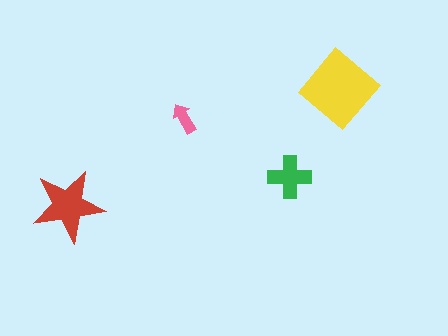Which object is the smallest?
The pink arrow.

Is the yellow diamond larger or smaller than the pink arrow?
Larger.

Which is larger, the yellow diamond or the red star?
The yellow diamond.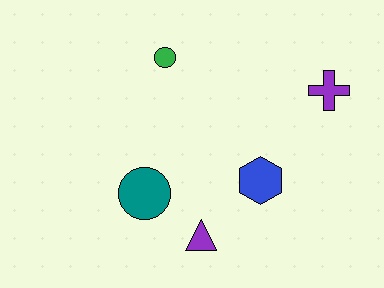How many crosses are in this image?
There is 1 cross.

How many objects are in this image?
There are 5 objects.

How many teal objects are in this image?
There is 1 teal object.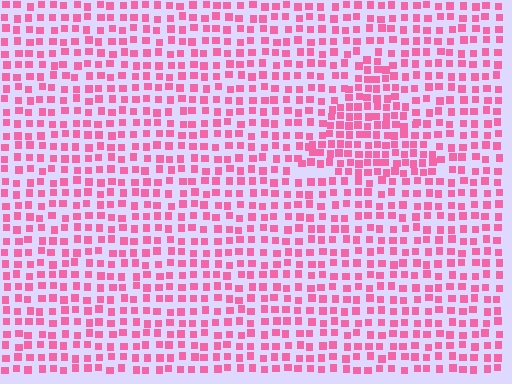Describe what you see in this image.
The image contains small pink elements arranged at two different densities. A triangle-shaped region is visible where the elements are more densely packed than the surrounding area.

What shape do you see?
I see a triangle.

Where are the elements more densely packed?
The elements are more densely packed inside the triangle boundary.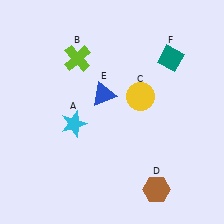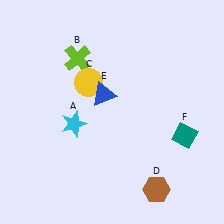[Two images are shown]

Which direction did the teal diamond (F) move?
The teal diamond (F) moved down.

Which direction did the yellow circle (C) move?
The yellow circle (C) moved left.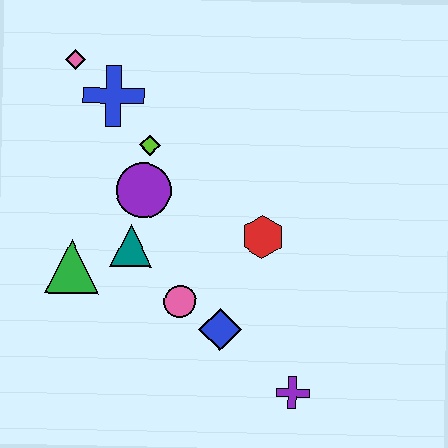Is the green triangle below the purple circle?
Yes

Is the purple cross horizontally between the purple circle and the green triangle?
No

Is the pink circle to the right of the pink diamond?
Yes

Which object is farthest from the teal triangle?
The purple cross is farthest from the teal triangle.